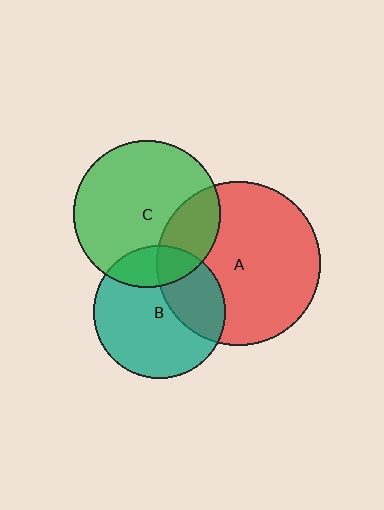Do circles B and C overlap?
Yes.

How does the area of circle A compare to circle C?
Approximately 1.2 times.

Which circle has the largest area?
Circle A (red).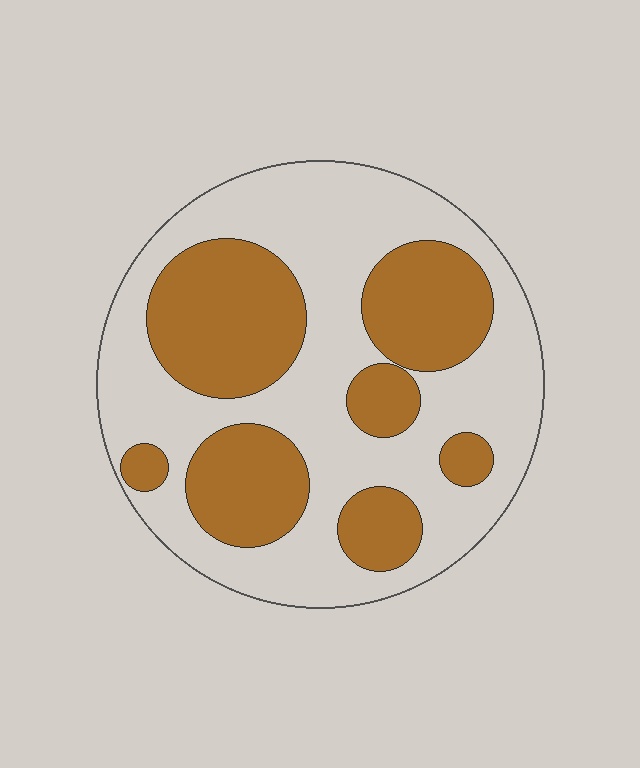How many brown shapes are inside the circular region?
7.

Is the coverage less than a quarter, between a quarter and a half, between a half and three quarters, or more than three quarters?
Between a quarter and a half.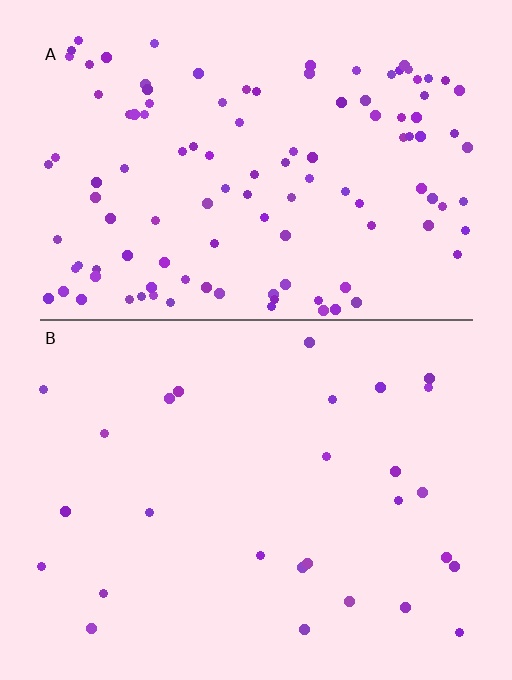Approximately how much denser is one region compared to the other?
Approximately 4.2× — region A over region B.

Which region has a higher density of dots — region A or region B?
A (the top).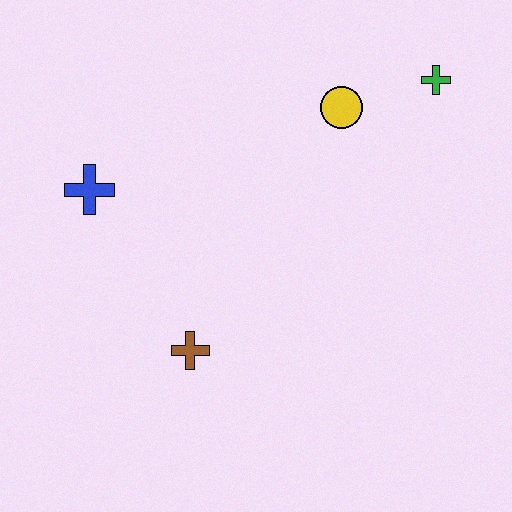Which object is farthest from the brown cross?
The green cross is farthest from the brown cross.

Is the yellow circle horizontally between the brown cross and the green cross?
Yes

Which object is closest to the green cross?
The yellow circle is closest to the green cross.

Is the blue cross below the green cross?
Yes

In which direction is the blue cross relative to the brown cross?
The blue cross is above the brown cross.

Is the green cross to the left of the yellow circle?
No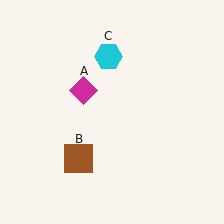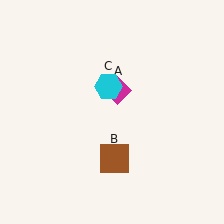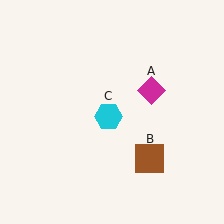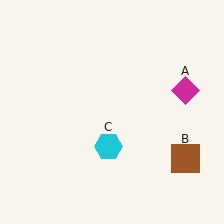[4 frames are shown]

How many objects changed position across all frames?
3 objects changed position: magenta diamond (object A), brown square (object B), cyan hexagon (object C).